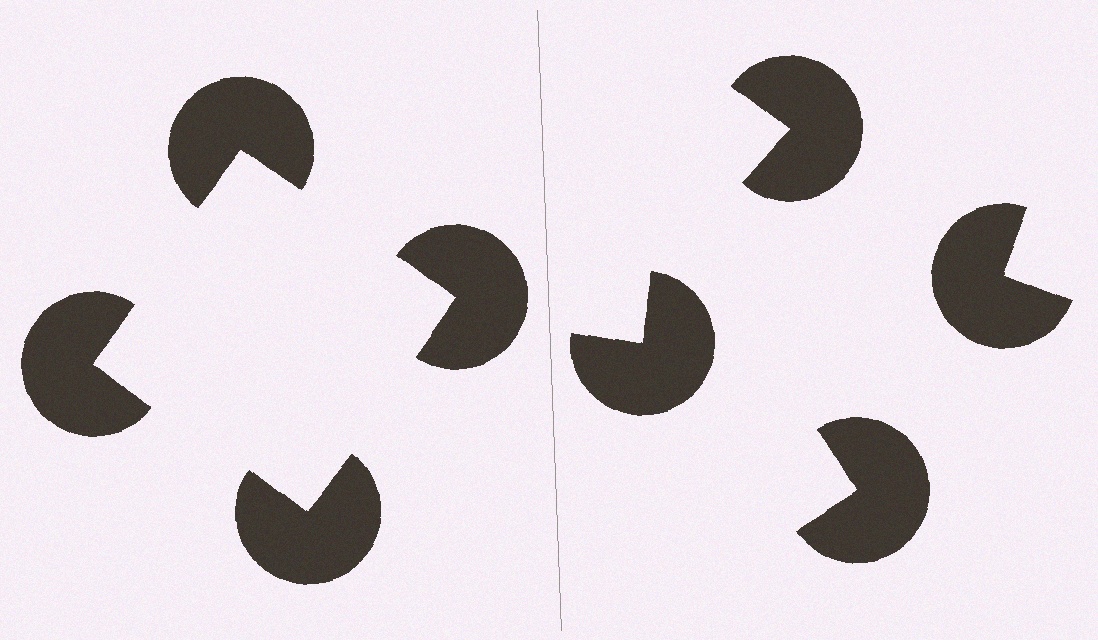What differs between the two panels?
The pac-man discs are positioned identically on both sides; only the wedge orientations differ. On the left they align to a square; on the right they are misaligned.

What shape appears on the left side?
An illusory square.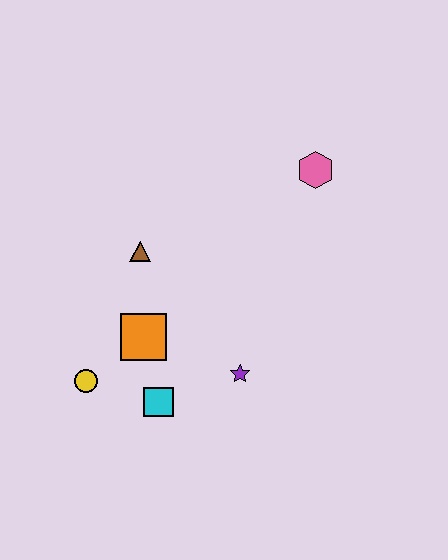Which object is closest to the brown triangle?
The orange square is closest to the brown triangle.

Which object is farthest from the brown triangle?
The pink hexagon is farthest from the brown triangle.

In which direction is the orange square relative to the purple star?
The orange square is to the left of the purple star.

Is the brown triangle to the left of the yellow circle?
No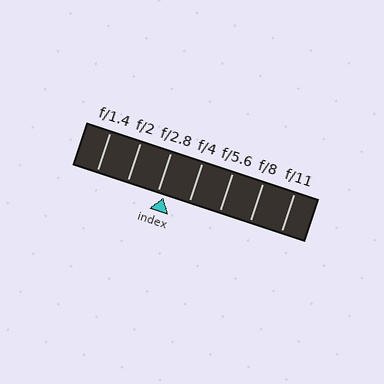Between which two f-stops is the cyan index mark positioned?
The index mark is between f/2.8 and f/4.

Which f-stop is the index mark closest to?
The index mark is closest to f/2.8.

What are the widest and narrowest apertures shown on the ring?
The widest aperture shown is f/1.4 and the narrowest is f/11.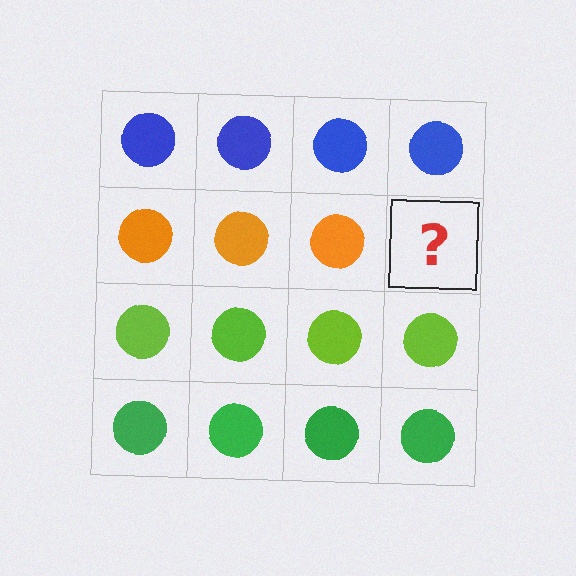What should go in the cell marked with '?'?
The missing cell should contain an orange circle.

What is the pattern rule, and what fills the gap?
The rule is that each row has a consistent color. The gap should be filled with an orange circle.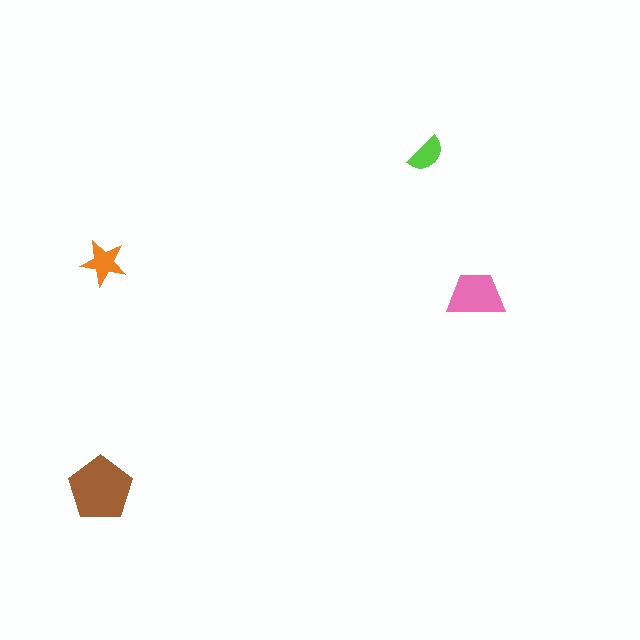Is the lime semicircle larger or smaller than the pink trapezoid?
Smaller.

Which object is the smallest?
The lime semicircle.